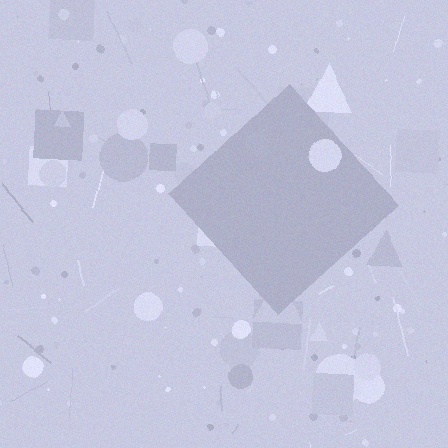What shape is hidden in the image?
A diamond is hidden in the image.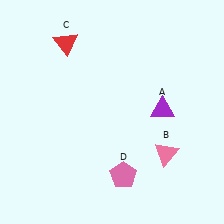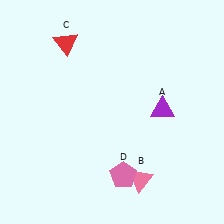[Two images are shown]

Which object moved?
The pink triangle (B) moved down.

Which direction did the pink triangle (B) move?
The pink triangle (B) moved down.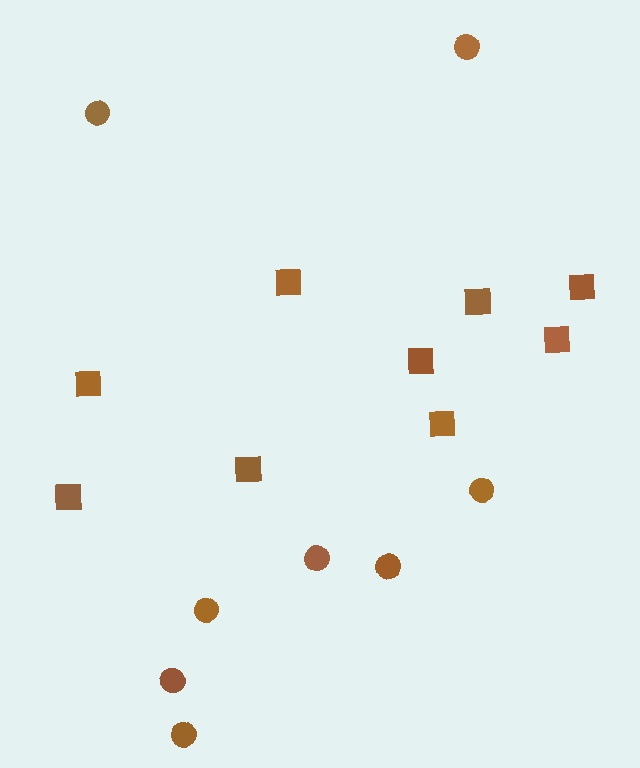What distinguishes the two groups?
There are 2 groups: one group of circles (8) and one group of squares (9).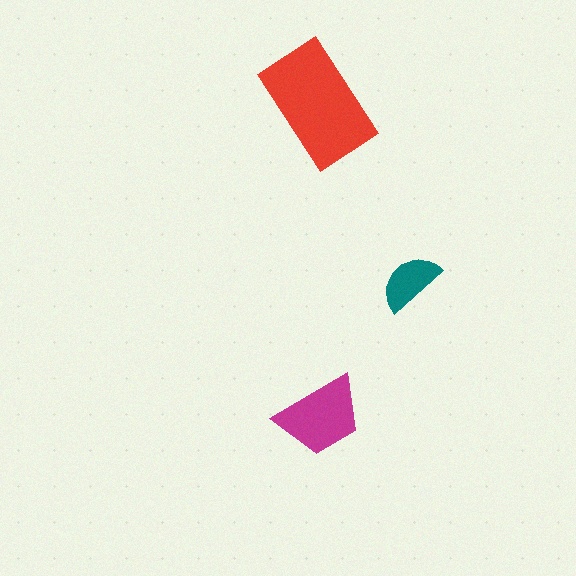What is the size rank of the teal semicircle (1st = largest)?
3rd.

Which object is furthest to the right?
The teal semicircle is rightmost.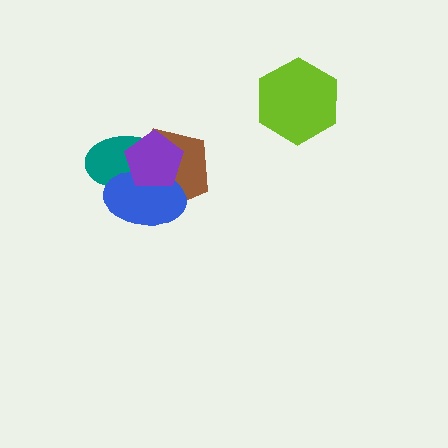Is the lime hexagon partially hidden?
No, no other shape covers it.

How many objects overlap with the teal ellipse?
3 objects overlap with the teal ellipse.